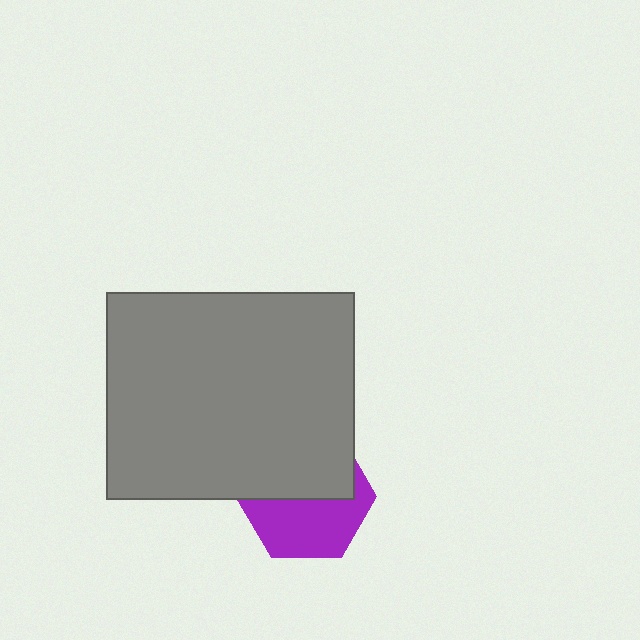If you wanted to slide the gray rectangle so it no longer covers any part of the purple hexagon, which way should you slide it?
Slide it up — that is the most direct way to separate the two shapes.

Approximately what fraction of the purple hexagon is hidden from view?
Roughly 50% of the purple hexagon is hidden behind the gray rectangle.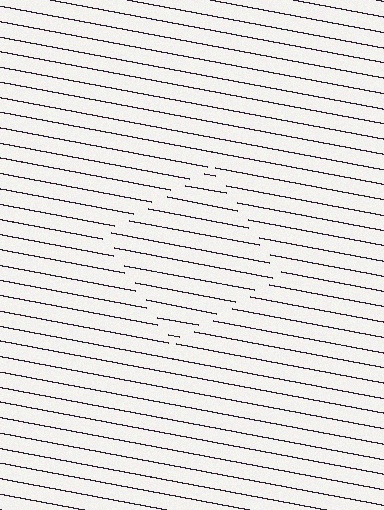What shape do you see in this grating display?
An illusory square. The interior of the shape contains the same grating, shifted by half a period — the contour is defined by the phase discontinuity where line-ends from the inner and outer gratings abut.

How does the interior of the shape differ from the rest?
The interior of the shape contains the same grating, shifted by half a period — the contour is defined by the phase discontinuity where line-ends from the inner and outer gratings abut.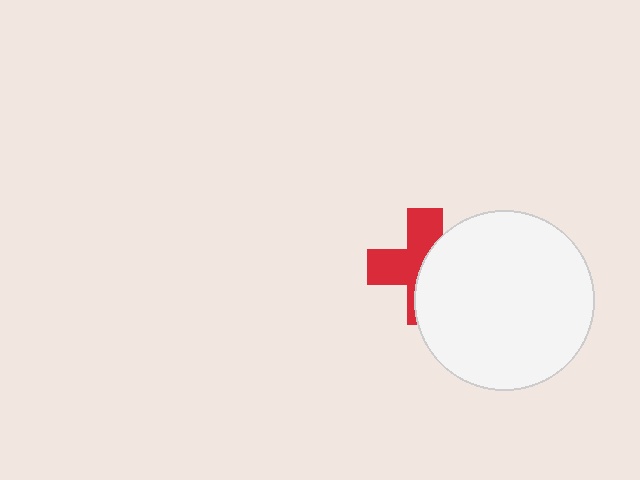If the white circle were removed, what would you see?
You would see the complete red cross.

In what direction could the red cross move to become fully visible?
The red cross could move left. That would shift it out from behind the white circle entirely.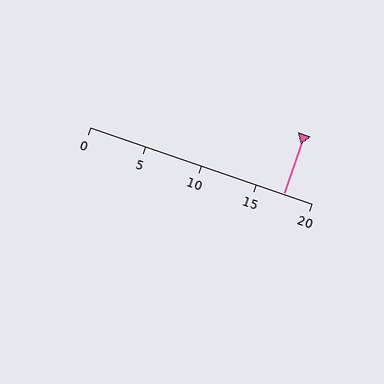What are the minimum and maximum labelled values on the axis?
The axis runs from 0 to 20.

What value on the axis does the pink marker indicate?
The marker indicates approximately 17.5.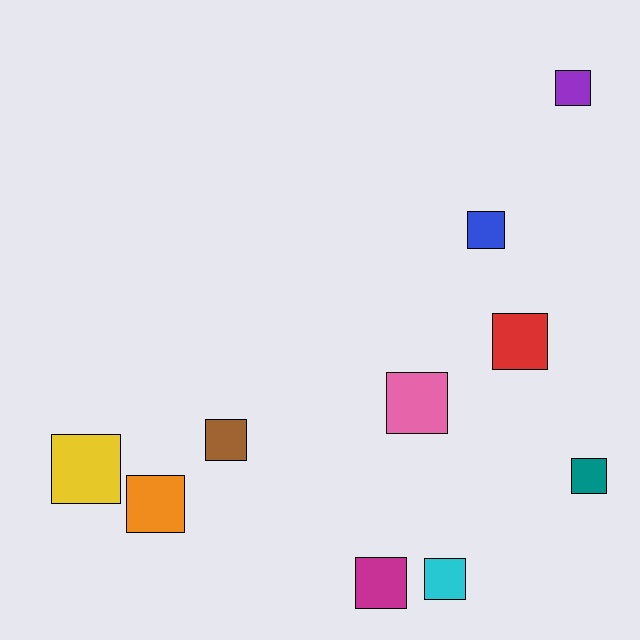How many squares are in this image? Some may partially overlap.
There are 10 squares.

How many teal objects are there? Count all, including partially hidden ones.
There is 1 teal object.